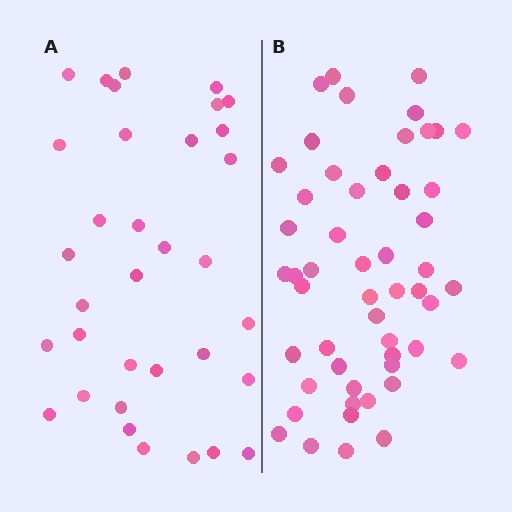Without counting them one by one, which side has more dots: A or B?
Region B (the right region) has more dots.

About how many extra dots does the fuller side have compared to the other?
Region B has approximately 20 more dots than region A.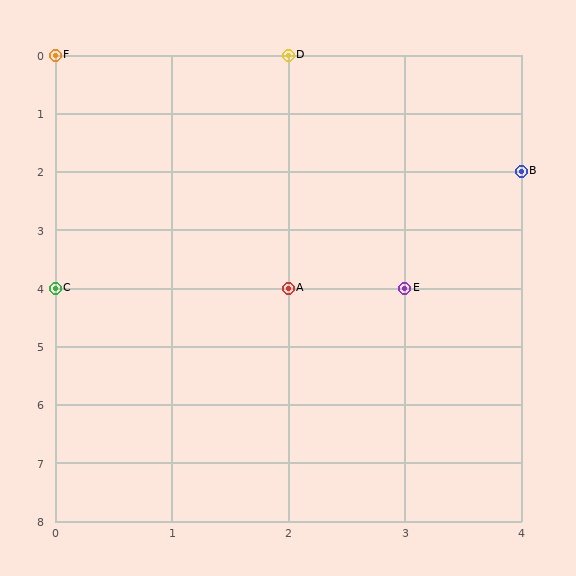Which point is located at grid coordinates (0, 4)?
Point C is at (0, 4).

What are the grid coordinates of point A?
Point A is at grid coordinates (2, 4).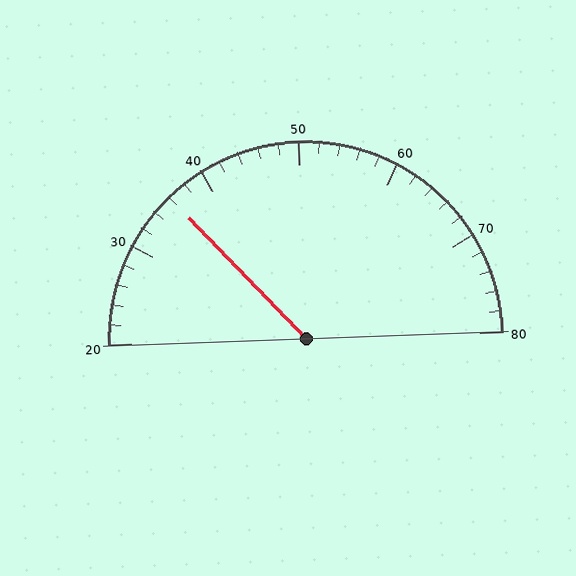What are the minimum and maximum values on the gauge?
The gauge ranges from 20 to 80.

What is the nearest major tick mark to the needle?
The nearest major tick mark is 40.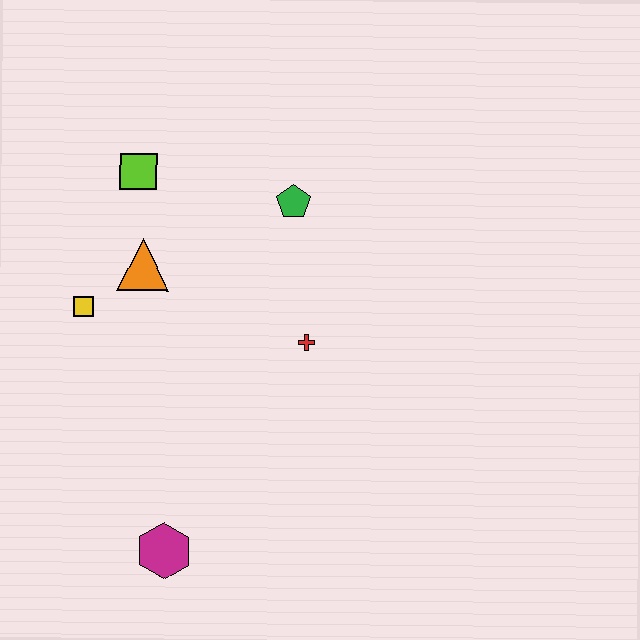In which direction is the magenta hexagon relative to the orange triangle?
The magenta hexagon is below the orange triangle.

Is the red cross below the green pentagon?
Yes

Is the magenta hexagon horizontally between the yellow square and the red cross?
Yes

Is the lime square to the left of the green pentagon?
Yes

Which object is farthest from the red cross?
The magenta hexagon is farthest from the red cross.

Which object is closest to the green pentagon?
The red cross is closest to the green pentagon.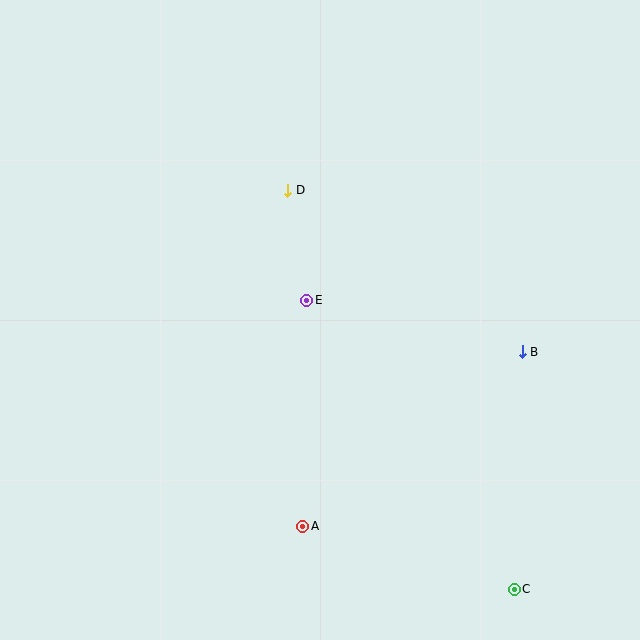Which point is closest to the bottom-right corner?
Point C is closest to the bottom-right corner.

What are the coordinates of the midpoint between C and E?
The midpoint between C and E is at (410, 445).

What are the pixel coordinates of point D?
Point D is at (288, 190).